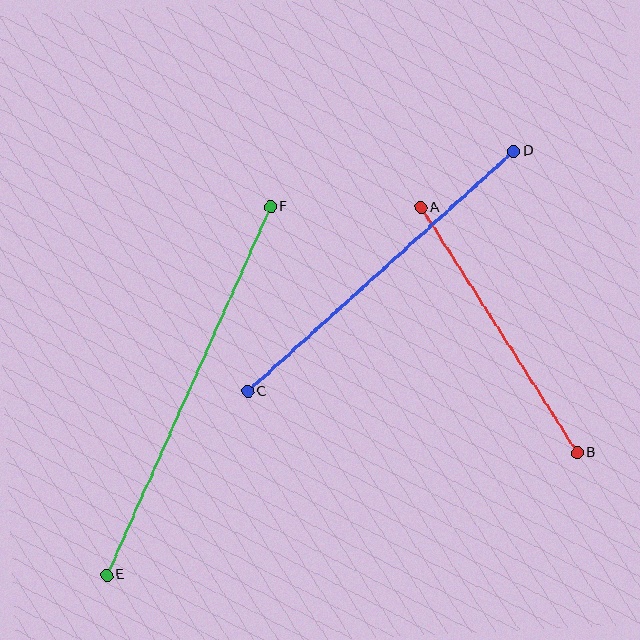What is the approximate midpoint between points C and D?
The midpoint is at approximately (381, 272) pixels.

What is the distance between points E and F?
The distance is approximately 404 pixels.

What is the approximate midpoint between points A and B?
The midpoint is at approximately (499, 330) pixels.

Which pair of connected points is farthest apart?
Points E and F are farthest apart.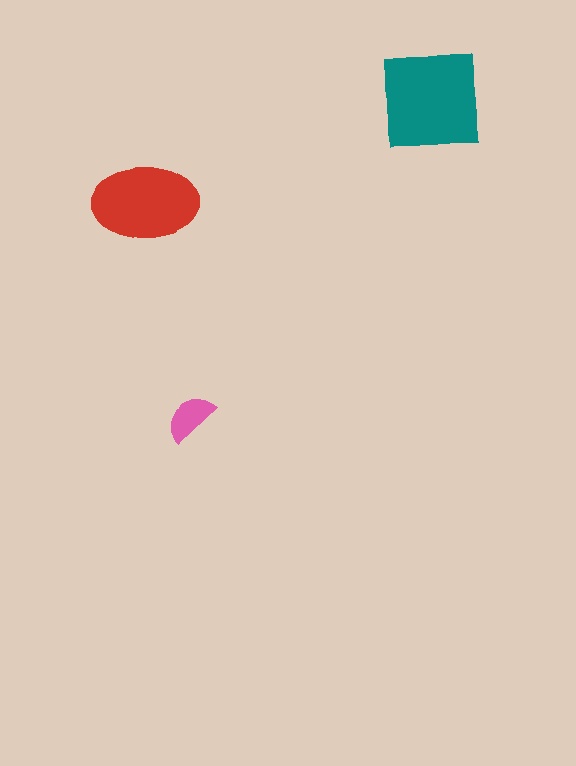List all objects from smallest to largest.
The pink semicircle, the red ellipse, the teal square.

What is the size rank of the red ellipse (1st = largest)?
2nd.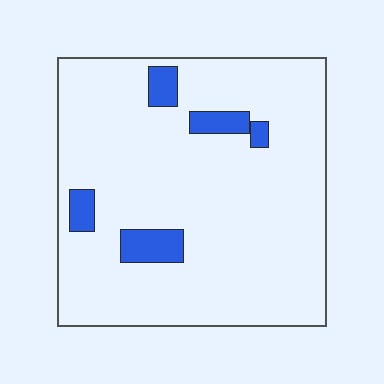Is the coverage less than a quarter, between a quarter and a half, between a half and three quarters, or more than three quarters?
Less than a quarter.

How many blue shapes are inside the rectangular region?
5.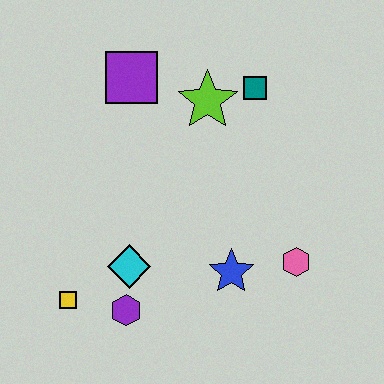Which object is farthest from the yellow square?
The teal square is farthest from the yellow square.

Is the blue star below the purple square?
Yes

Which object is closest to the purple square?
The lime star is closest to the purple square.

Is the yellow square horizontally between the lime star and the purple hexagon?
No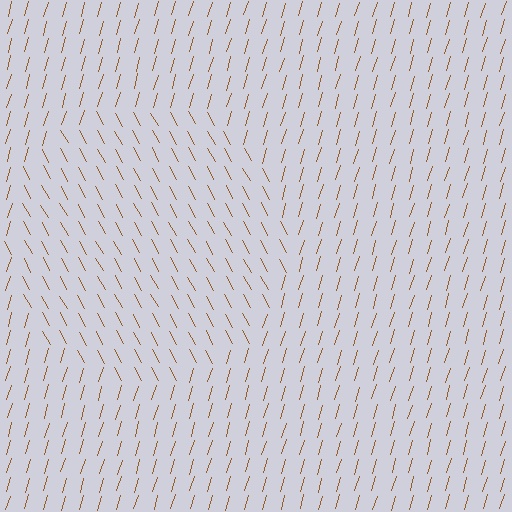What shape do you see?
I see a circle.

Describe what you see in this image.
The image is filled with small brown line segments. A circle region in the image has lines oriented differently from the surrounding lines, creating a visible texture boundary.